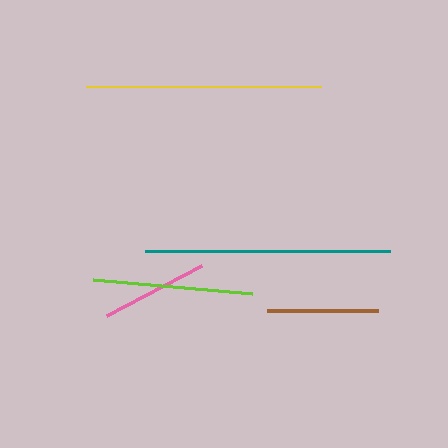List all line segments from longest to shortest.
From longest to shortest: teal, yellow, lime, brown, pink.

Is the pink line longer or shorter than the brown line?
The brown line is longer than the pink line.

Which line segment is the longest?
The teal line is the longest at approximately 245 pixels.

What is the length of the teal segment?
The teal segment is approximately 245 pixels long.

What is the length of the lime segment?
The lime segment is approximately 160 pixels long.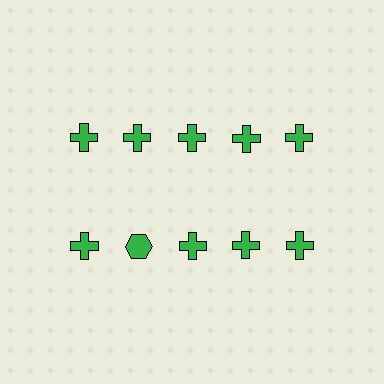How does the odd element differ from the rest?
It has a different shape: hexagon instead of cross.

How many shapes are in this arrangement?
There are 10 shapes arranged in a grid pattern.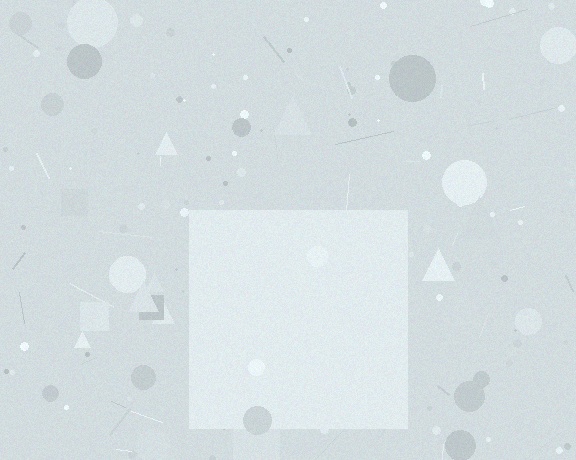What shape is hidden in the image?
A square is hidden in the image.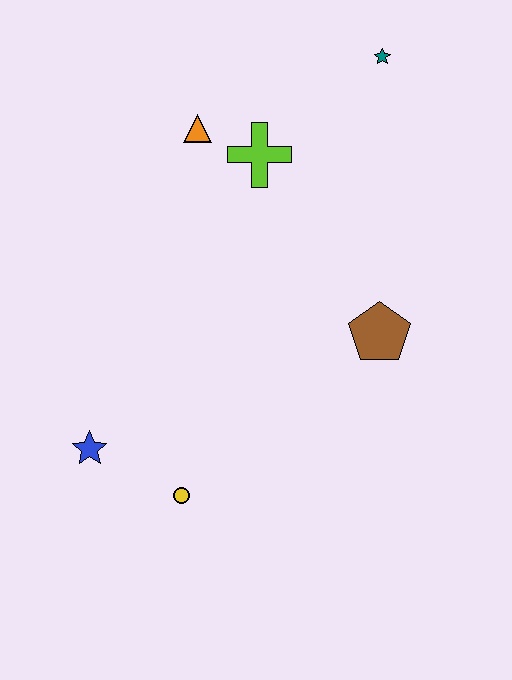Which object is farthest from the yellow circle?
The teal star is farthest from the yellow circle.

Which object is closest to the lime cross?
The orange triangle is closest to the lime cross.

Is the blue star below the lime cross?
Yes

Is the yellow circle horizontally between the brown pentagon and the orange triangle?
No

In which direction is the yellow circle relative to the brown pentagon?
The yellow circle is to the left of the brown pentagon.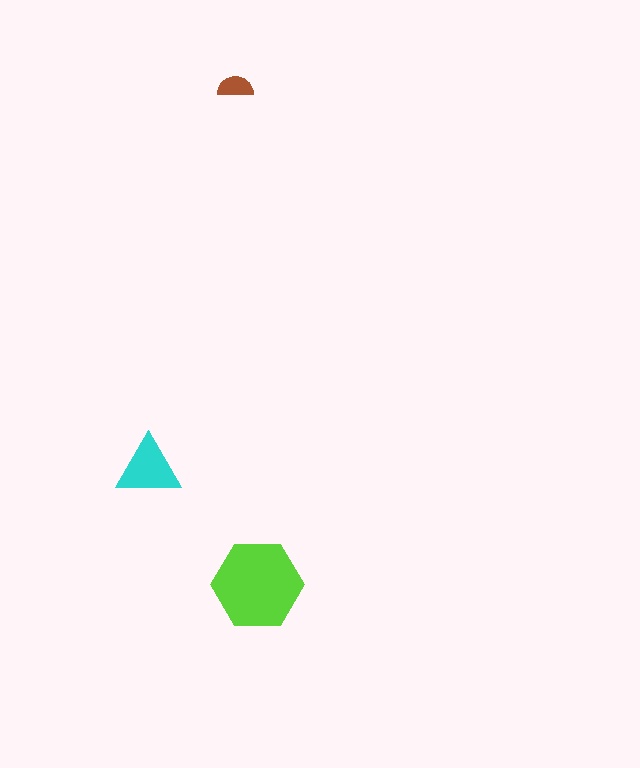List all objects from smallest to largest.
The brown semicircle, the cyan triangle, the lime hexagon.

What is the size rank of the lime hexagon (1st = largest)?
1st.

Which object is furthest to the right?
The lime hexagon is rightmost.